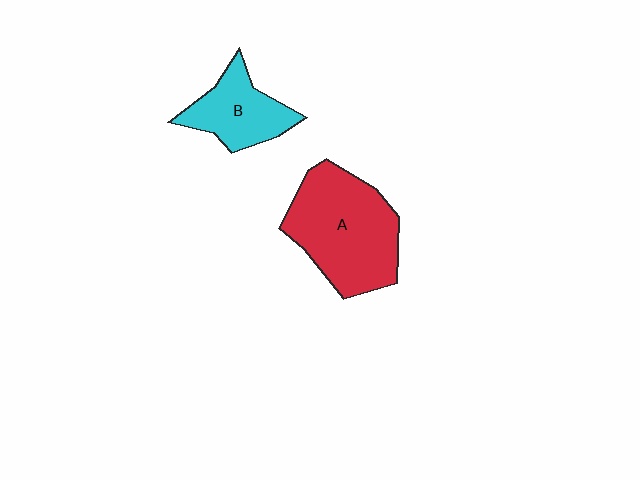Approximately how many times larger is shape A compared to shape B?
Approximately 1.8 times.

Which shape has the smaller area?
Shape B (cyan).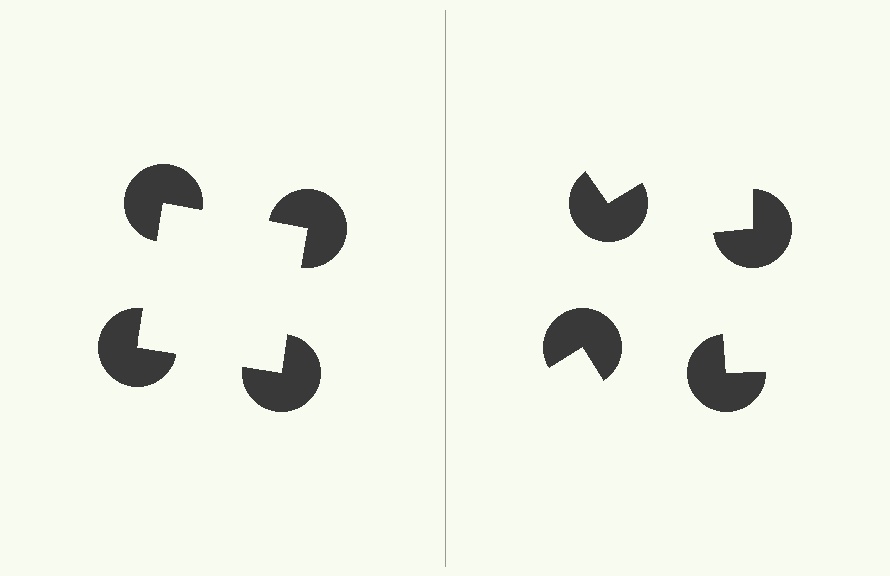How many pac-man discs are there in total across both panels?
8 — 4 on each side.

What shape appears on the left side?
An illusory square.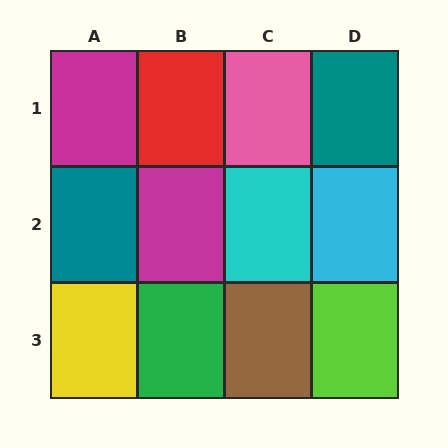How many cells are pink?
1 cell is pink.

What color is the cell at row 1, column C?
Pink.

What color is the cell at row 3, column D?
Lime.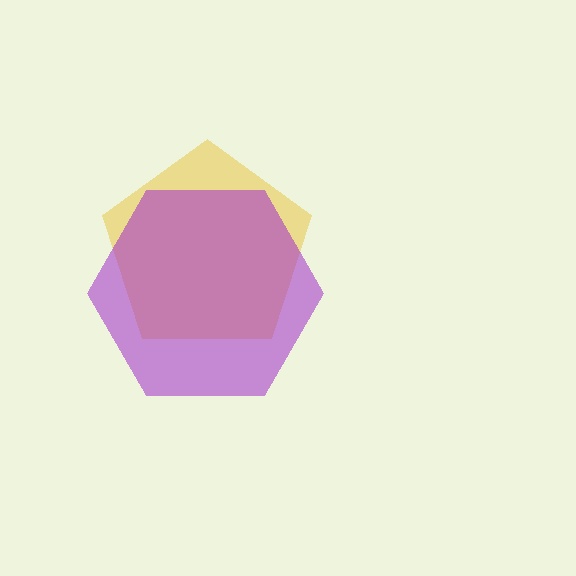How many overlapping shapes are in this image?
There are 2 overlapping shapes in the image.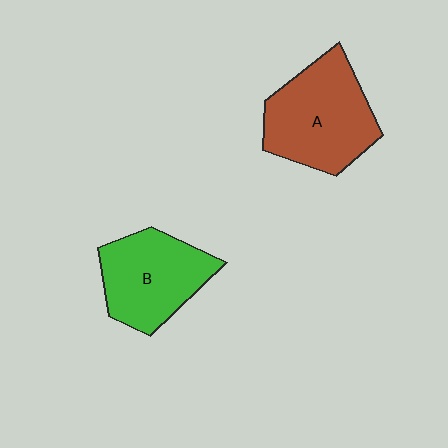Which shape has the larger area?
Shape A (brown).